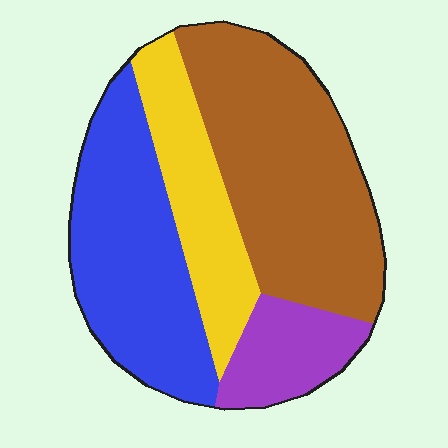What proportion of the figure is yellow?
Yellow takes up about one fifth (1/5) of the figure.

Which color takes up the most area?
Brown, at roughly 40%.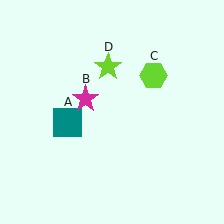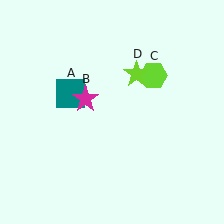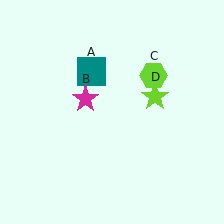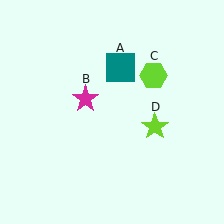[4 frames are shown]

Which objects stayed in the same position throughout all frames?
Magenta star (object B) and lime hexagon (object C) remained stationary.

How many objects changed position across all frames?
2 objects changed position: teal square (object A), lime star (object D).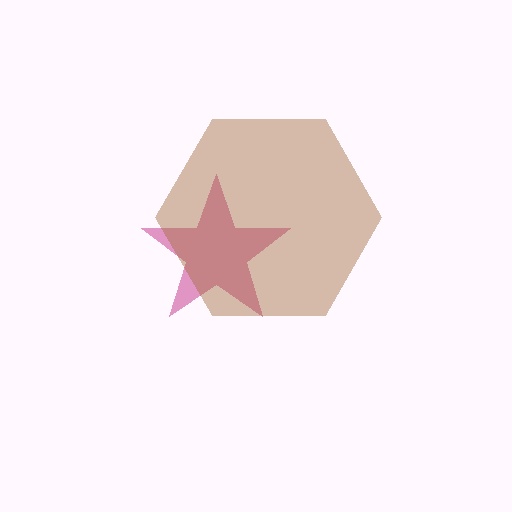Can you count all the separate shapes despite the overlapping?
Yes, there are 2 separate shapes.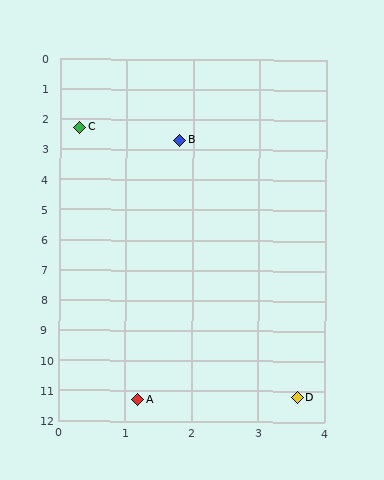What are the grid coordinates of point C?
Point C is at approximately (0.3, 2.3).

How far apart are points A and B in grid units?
Points A and B are about 8.6 grid units apart.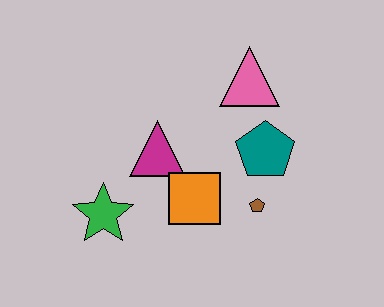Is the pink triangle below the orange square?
No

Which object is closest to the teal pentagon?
The brown pentagon is closest to the teal pentagon.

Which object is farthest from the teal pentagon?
The green star is farthest from the teal pentagon.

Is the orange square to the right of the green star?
Yes